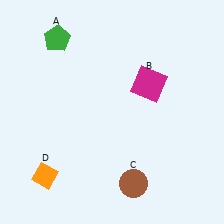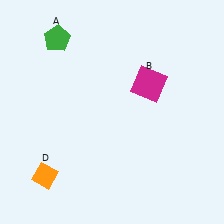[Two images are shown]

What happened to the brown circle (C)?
The brown circle (C) was removed in Image 2. It was in the bottom-right area of Image 1.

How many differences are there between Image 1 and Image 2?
There is 1 difference between the two images.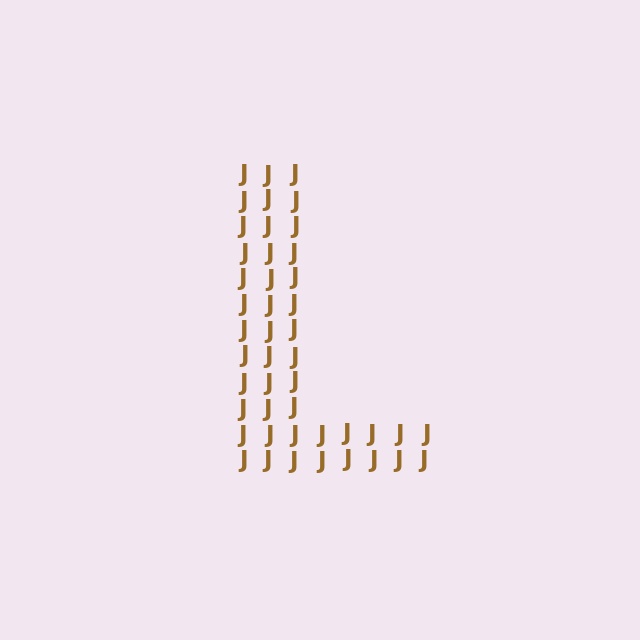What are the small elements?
The small elements are letter J's.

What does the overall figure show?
The overall figure shows the letter L.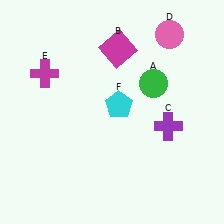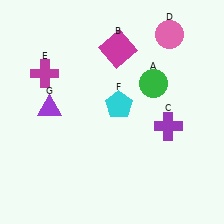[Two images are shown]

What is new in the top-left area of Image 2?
A purple triangle (G) was added in the top-left area of Image 2.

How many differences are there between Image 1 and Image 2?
There is 1 difference between the two images.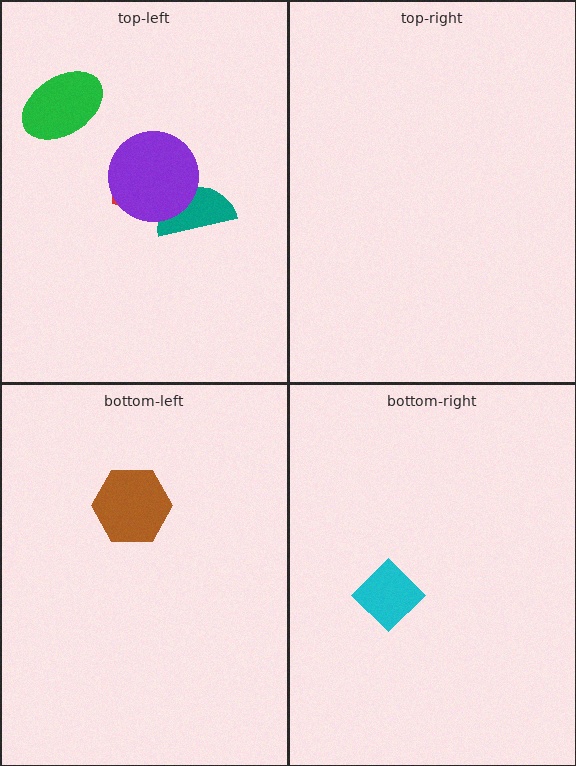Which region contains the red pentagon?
The top-left region.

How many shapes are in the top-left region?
4.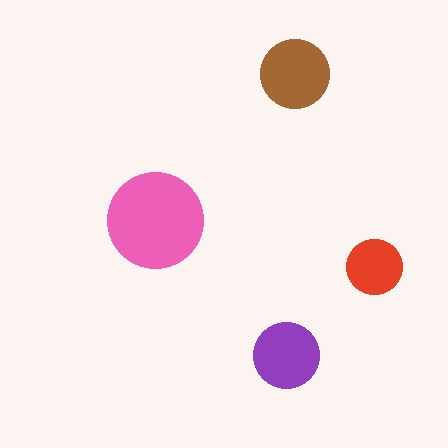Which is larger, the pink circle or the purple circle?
The pink one.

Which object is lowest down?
The purple circle is bottommost.